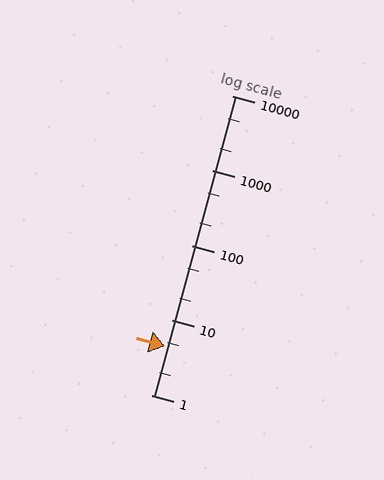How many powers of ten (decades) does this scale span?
The scale spans 4 decades, from 1 to 10000.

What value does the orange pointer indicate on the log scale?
The pointer indicates approximately 4.5.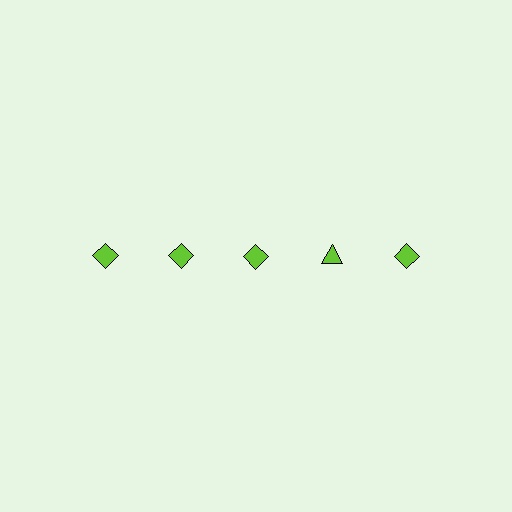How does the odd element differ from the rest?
It has a different shape: triangle instead of diamond.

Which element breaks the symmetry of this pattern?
The lime triangle in the top row, second from right column breaks the symmetry. All other shapes are lime diamonds.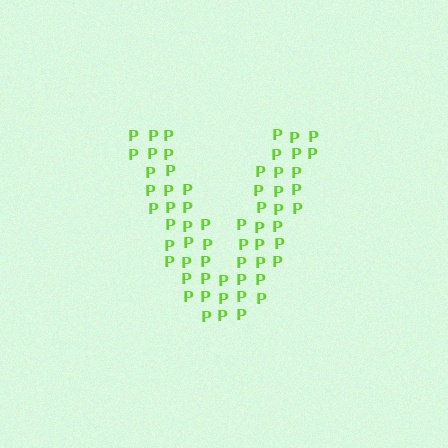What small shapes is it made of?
It is made of small letter P's.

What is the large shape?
The large shape is the letter V.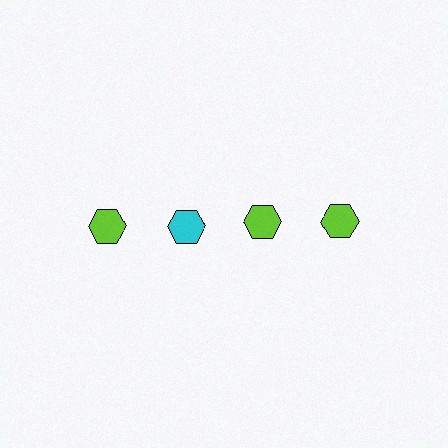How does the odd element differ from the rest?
It has a different color: cyan instead of lime.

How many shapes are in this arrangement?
There are 4 shapes arranged in a grid pattern.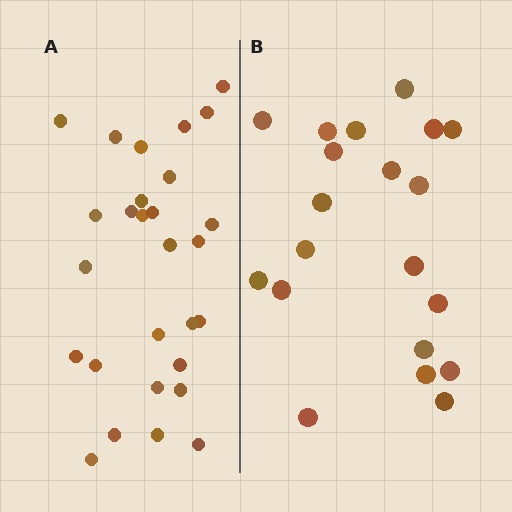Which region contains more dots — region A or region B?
Region A (the left region) has more dots.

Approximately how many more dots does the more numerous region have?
Region A has roughly 8 or so more dots than region B.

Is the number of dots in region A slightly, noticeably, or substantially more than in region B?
Region A has noticeably more, but not dramatically so. The ratio is roughly 1.4 to 1.